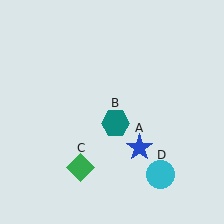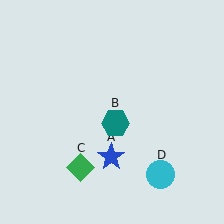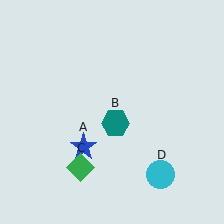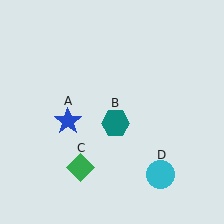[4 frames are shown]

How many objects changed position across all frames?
1 object changed position: blue star (object A).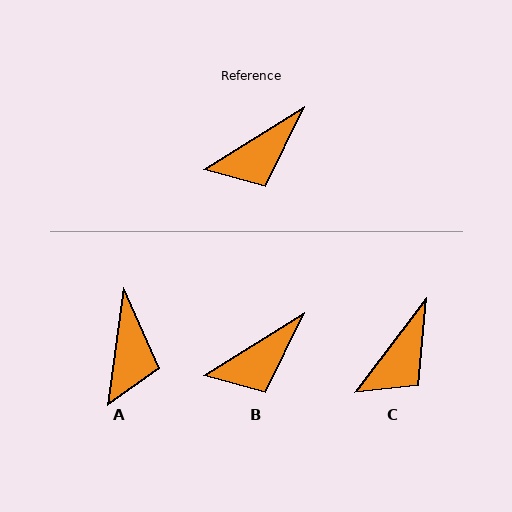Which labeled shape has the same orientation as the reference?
B.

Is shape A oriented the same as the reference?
No, it is off by about 50 degrees.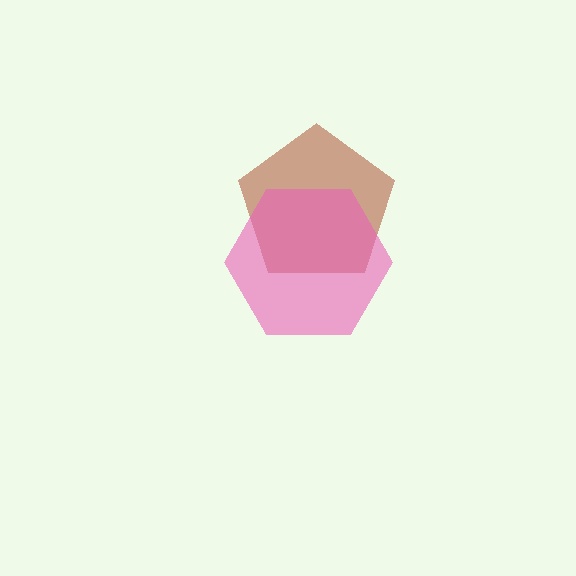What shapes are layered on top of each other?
The layered shapes are: a brown pentagon, a pink hexagon.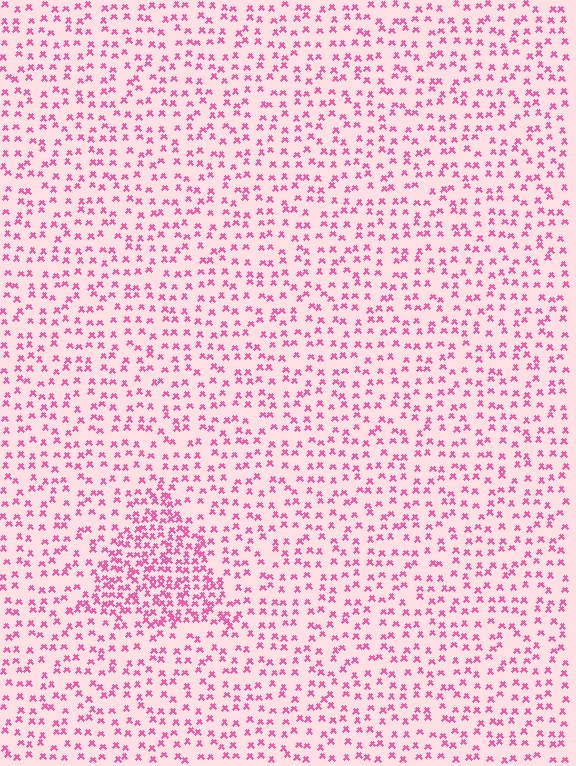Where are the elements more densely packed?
The elements are more densely packed inside the triangle boundary.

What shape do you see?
I see a triangle.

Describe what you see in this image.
The image contains small pink elements arranged at two different densities. A triangle-shaped region is visible where the elements are more densely packed than the surrounding area.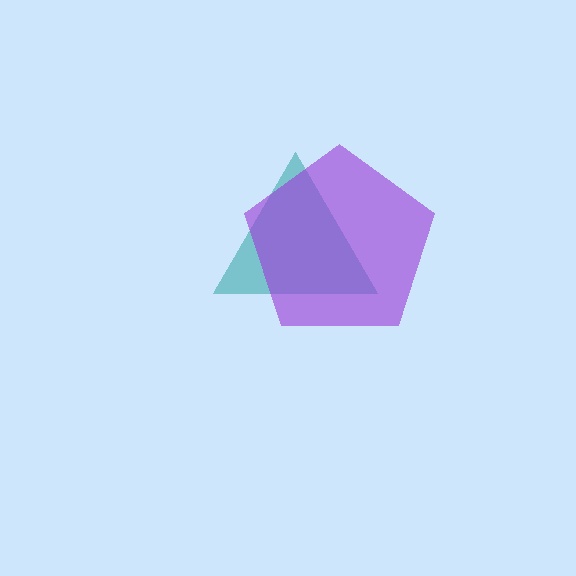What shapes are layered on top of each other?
The layered shapes are: a teal triangle, a purple pentagon.